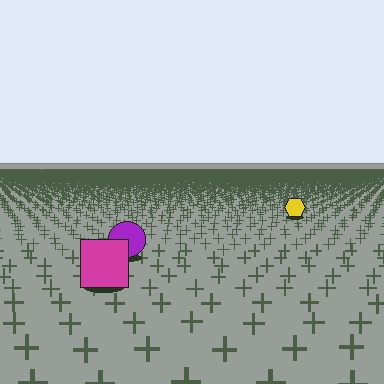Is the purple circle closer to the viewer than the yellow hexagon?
Yes. The purple circle is closer — you can tell from the texture gradient: the ground texture is coarser near it.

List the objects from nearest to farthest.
From nearest to farthest: the magenta square, the purple circle, the yellow hexagon.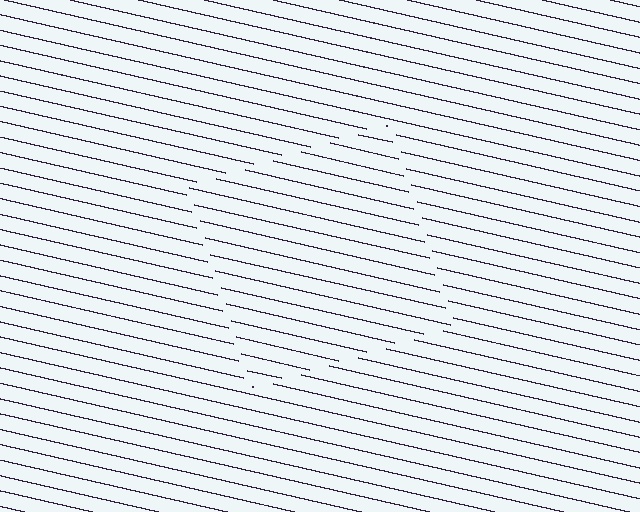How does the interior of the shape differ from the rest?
The interior of the shape contains the same grating, shifted by half a period — the contour is defined by the phase discontinuity where line-ends from the inner and outer gratings abut.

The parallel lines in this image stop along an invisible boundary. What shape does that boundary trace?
An illusory square. The interior of the shape contains the same grating, shifted by half a period — the contour is defined by the phase discontinuity where line-ends from the inner and outer gratings abut.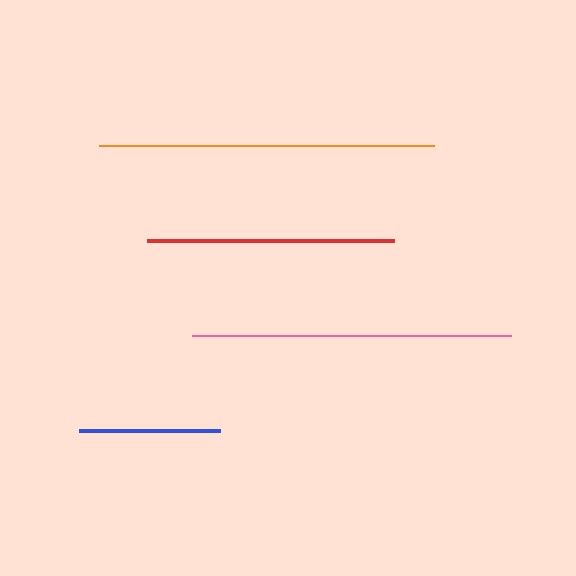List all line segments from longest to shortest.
From longest to shortest: orange, pink, red, blue.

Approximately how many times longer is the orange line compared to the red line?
The orange line is approximately 1.4 times the length of the red line.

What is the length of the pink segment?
The pink segment is approximately 319 pixels long.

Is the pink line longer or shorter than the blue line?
The pink line is longer than the blue line.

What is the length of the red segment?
The red segment is approximately 246 pixels long.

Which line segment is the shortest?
The blue line is the shortest at approximately 141 pixels.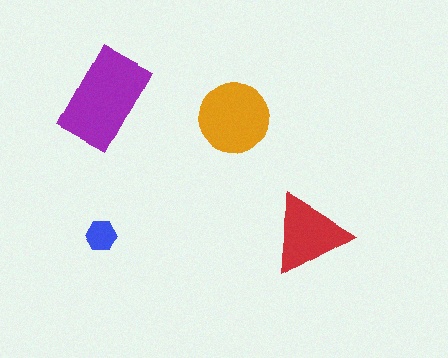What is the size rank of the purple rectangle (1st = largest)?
1st.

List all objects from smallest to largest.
The blue hexagon, the red triangle, the orange circle, the purple rectangle.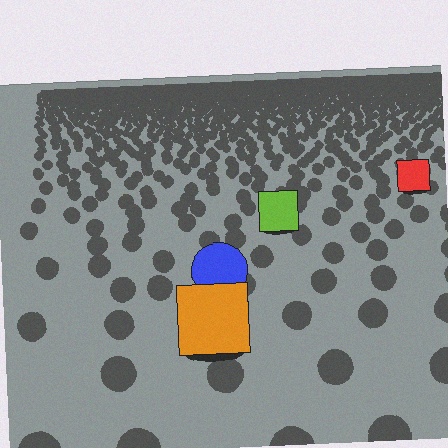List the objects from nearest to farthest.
From nearest to farthest: the orange square, the blue circle, the lime square, the red square.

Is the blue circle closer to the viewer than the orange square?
No. The orange square is closer — you can tell from the texture gradient: the ground texture is coarser near it.